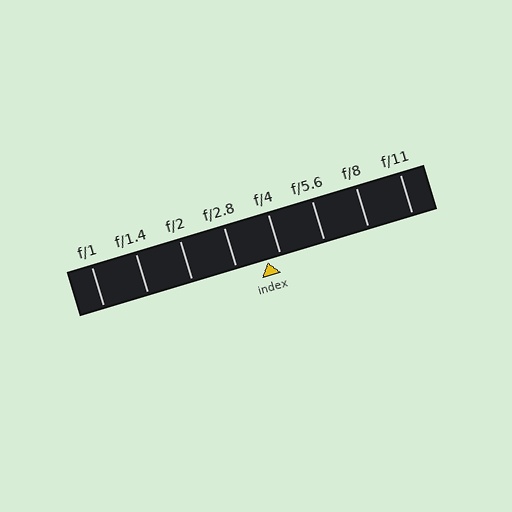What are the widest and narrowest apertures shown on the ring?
The widest aperture shown is f/1 and the narrowest is f/11.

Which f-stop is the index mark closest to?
The index mark is closest to f/4.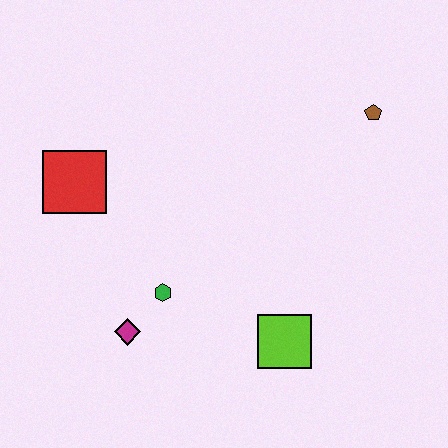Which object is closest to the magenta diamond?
The green hexagon is closest to the magenta diamond.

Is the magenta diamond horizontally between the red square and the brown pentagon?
Yes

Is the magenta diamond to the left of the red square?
No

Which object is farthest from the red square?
The brown pentagon is farthest from the red square.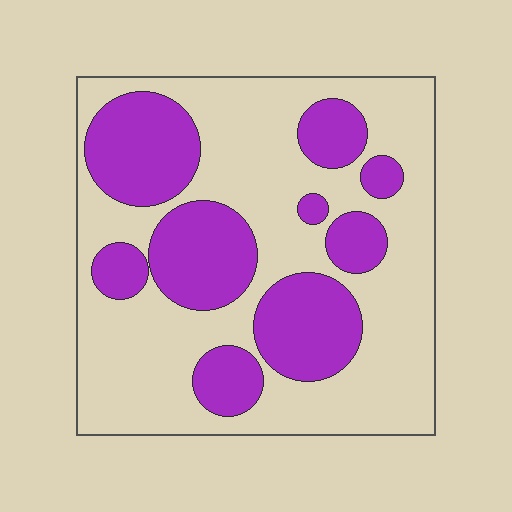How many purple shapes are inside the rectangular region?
9.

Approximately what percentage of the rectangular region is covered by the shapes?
Approximately 35%.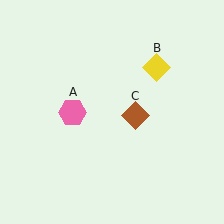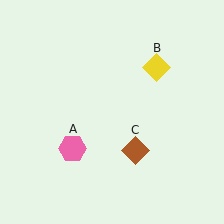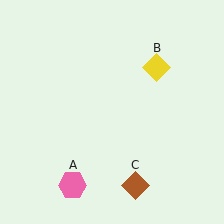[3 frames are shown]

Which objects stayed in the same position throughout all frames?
Yellow diamond (object B) remained stationary.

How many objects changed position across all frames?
2 objects changed position: pink hexagon (object A), brown diamond (object C).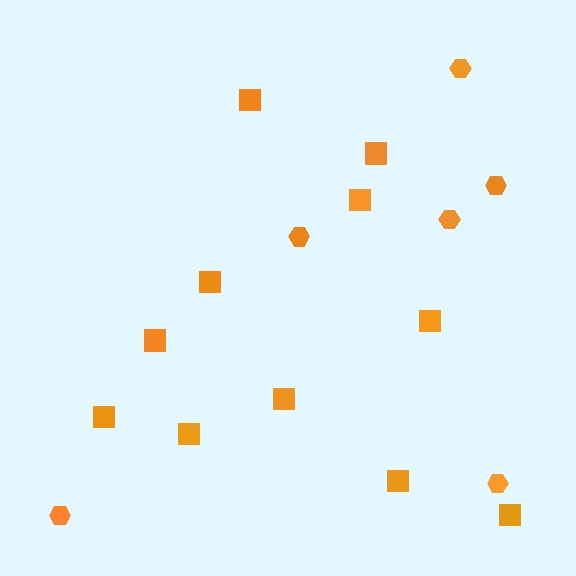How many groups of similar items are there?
There are 2 groups: one group of squares (11) and one group of hexagons (6).